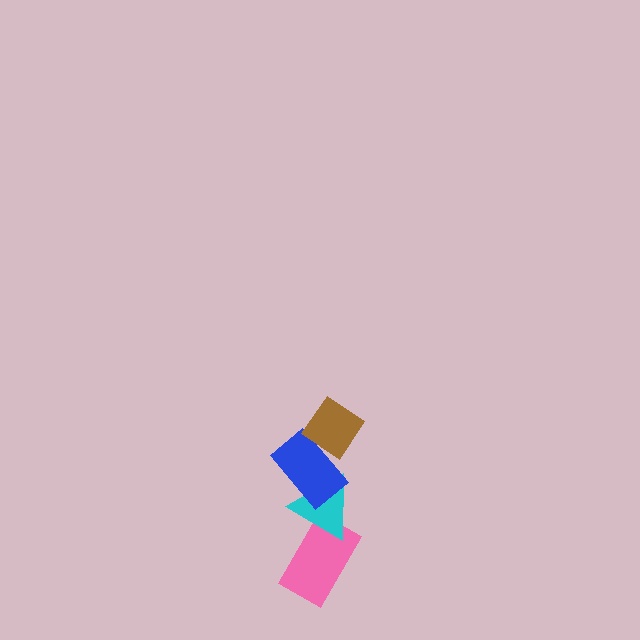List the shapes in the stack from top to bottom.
From top to bottom: the brown diamond, the blue rectangle, the cyan triangle, the pink rectangle.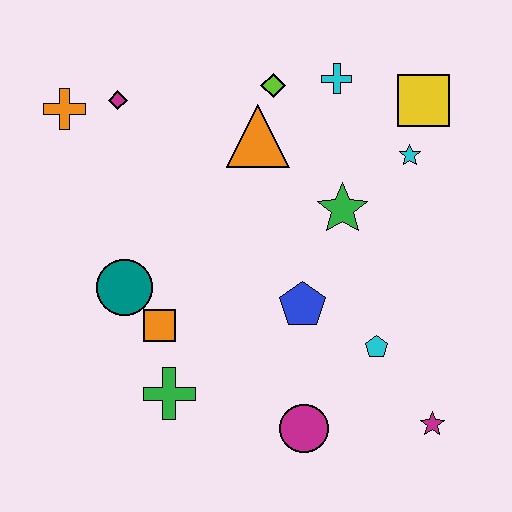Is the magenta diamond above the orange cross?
Yes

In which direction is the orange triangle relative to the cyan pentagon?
The orange triangle is above the cyan pentagon.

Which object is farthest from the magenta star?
The orange cross is farthest from the magenta star.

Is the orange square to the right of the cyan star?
No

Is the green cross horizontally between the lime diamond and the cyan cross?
No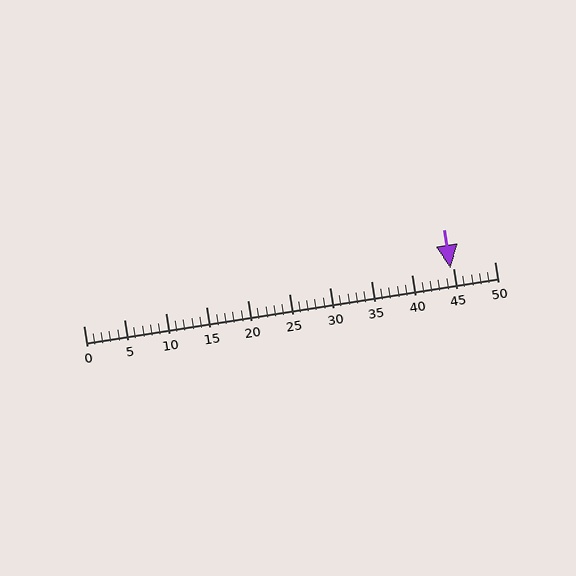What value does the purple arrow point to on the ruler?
The purple arrow points to approximately 45.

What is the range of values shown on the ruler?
The ruler shows values from 0 to 50.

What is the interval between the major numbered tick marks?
The major tick marks are spaced 5 units apart.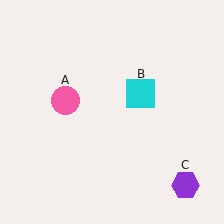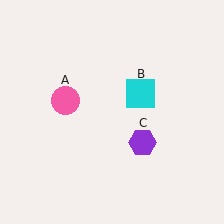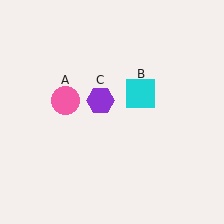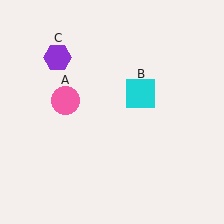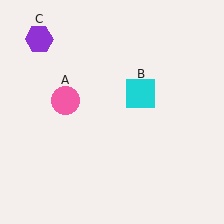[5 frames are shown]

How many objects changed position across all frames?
1 object changed position: purple hexagon (object C).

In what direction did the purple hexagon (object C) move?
The purple hexagon (object C) moved up and to the left.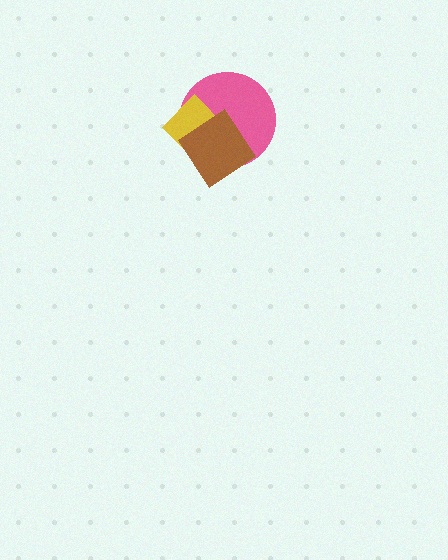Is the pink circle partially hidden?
Yes, it is partially covered by another shape.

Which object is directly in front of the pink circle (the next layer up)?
The yellow diamond is directly in front of the pink circle.